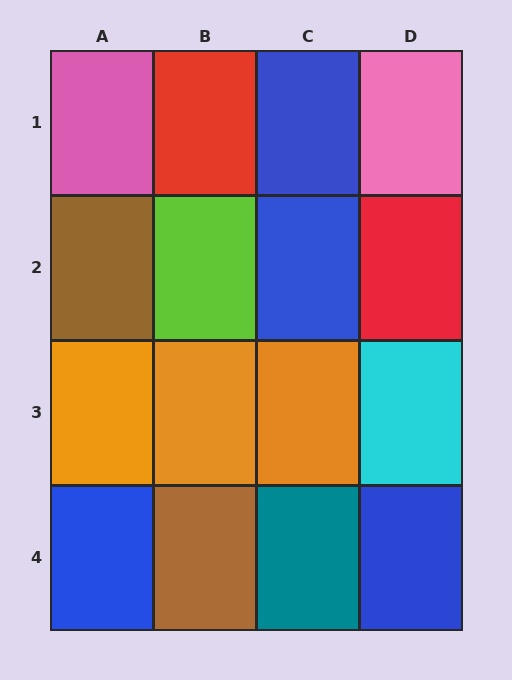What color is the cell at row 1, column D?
Pink.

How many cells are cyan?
1 cell is cyan.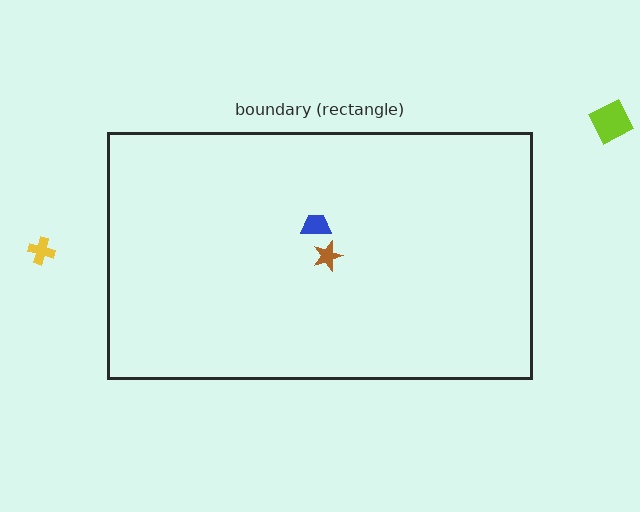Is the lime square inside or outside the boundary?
Outside.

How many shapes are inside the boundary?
2 inside, 2 outside.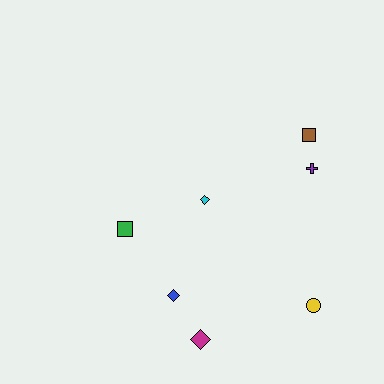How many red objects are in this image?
There are no red objects.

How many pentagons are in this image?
There are no pentagons.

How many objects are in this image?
There are 7 objects.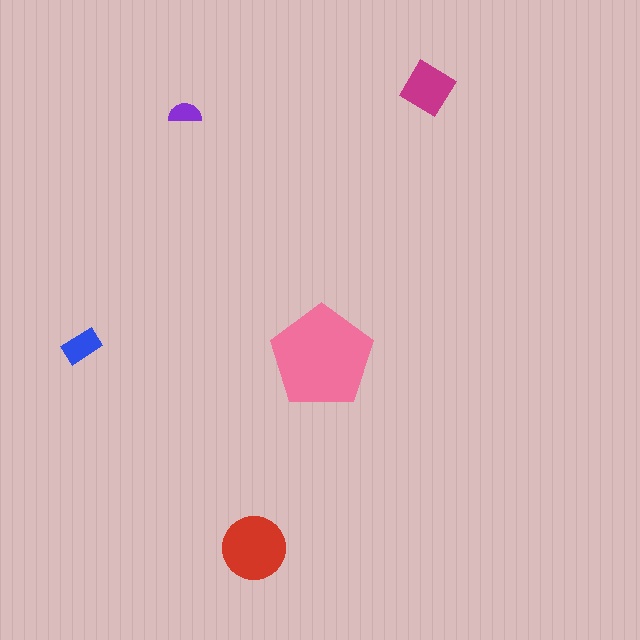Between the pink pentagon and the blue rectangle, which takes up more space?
The pink pentagon.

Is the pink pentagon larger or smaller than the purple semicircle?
Larger.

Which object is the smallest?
The purple semicircle.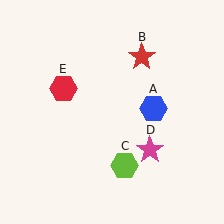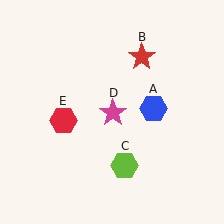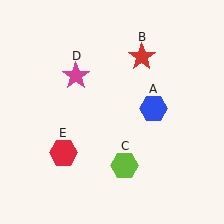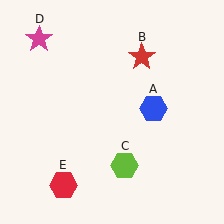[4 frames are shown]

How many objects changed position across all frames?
2 objects changed position: magenta star (object D), red hexagon (object E).